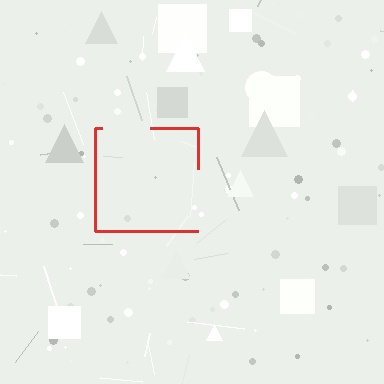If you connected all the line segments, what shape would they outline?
They would outline a square.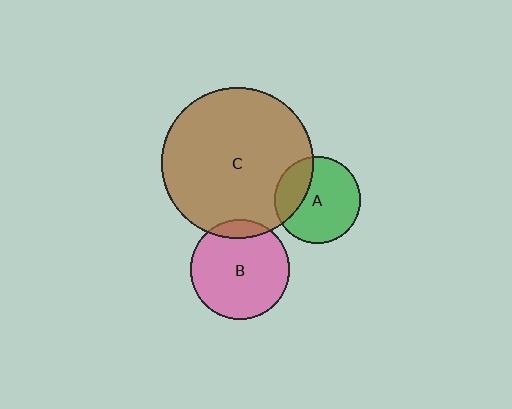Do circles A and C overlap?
Yes.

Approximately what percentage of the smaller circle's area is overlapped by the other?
Approximately 25%.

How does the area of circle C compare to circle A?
Approximately 3.1 times.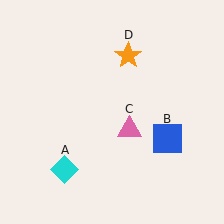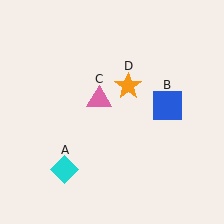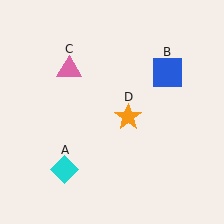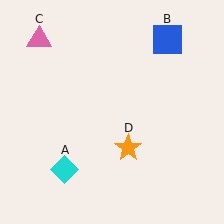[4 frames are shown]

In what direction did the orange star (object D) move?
The orange star (object D) moved down.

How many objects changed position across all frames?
3 objects changed position: blue square (object B), pink triangle (object C), orange star (object D).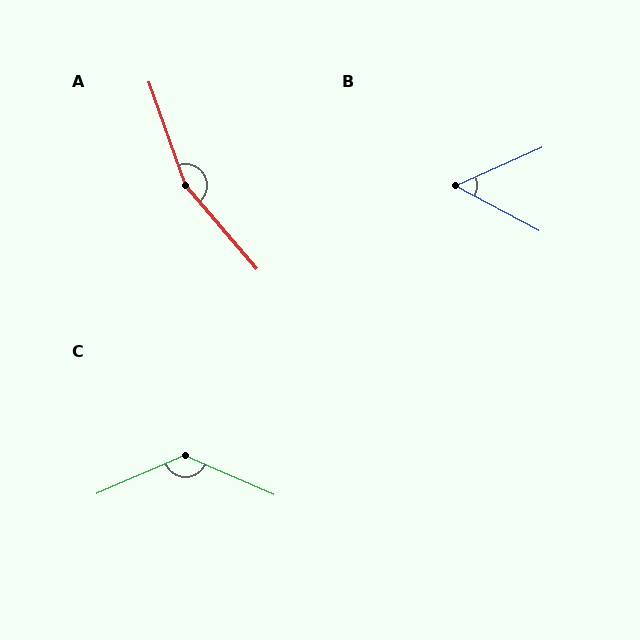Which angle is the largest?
A, at approximately 159 degrees.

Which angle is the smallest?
B, at approximately 52 degrees.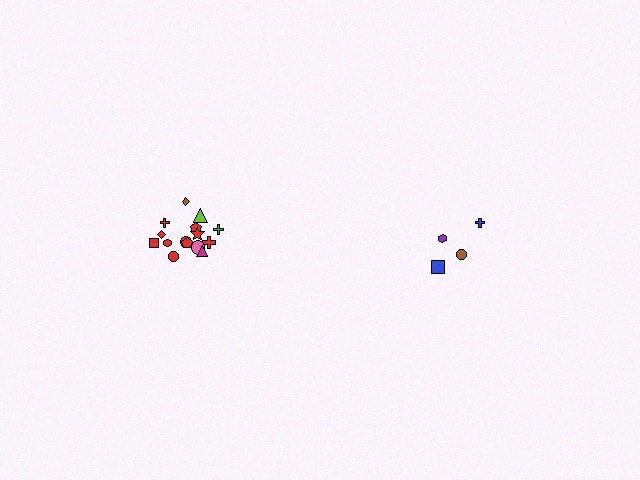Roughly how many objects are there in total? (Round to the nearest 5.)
Roughly 20 objects in total.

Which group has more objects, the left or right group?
The left group.